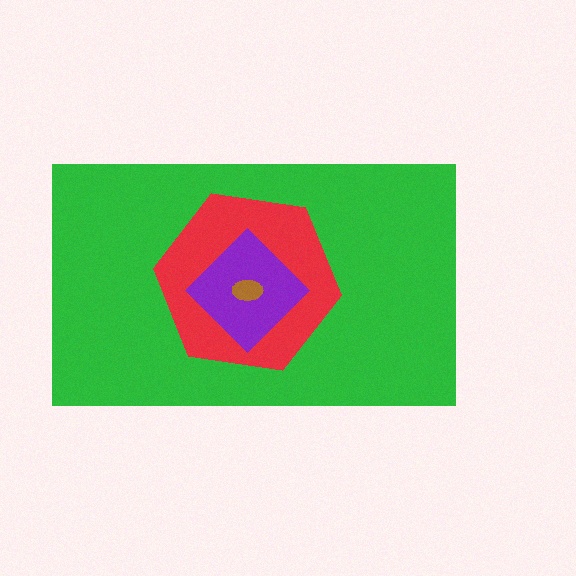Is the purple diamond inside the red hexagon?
Yes.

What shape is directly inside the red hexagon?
The purple diamond.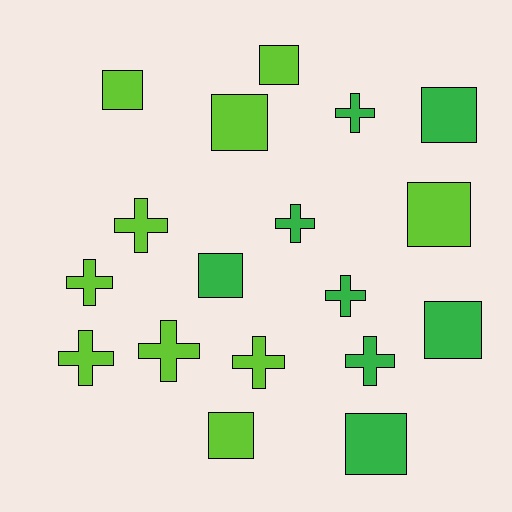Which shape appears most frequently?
Square, with 9 objects.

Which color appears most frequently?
Lime, with 10 objects.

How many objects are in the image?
There are 18 objects.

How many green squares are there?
There are 4 green squares.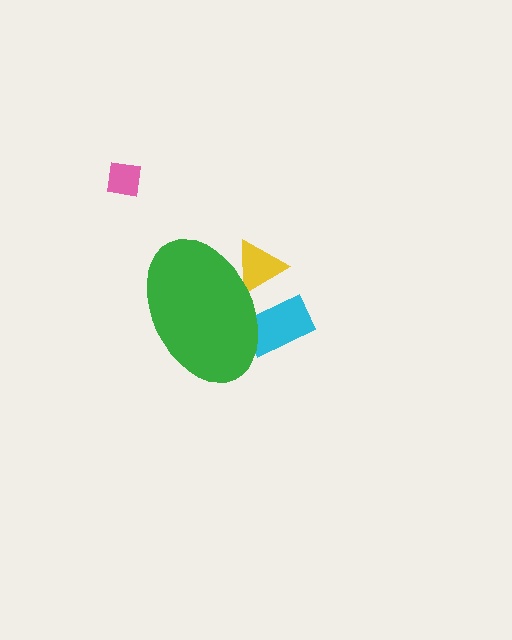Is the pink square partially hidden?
No, the pink square is fully visible.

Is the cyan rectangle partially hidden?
Yes, the cyan rectangle is partially hidden behind the green ellipse.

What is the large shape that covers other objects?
A green ellipse.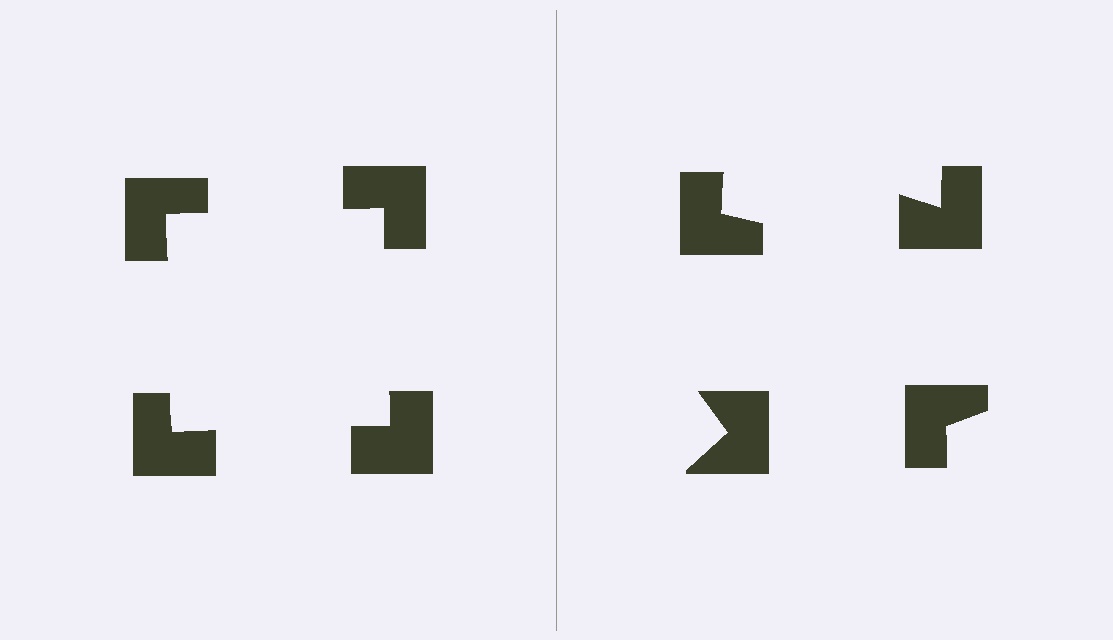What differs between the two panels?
The notched squares are positioned identically on both sides; only the wedge orientations differ. On the left they align to a square; on the right they are misaligned.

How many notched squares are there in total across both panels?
8 — 4 on each side.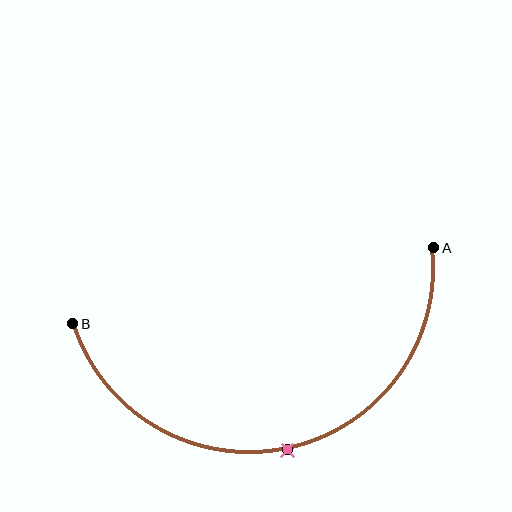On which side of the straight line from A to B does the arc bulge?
The arc bulges below the straight line connecting A and B.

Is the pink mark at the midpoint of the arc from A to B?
Yes. The pink mark lies on the arc at equal arc-length from both A and B — it is the arc midpoint.